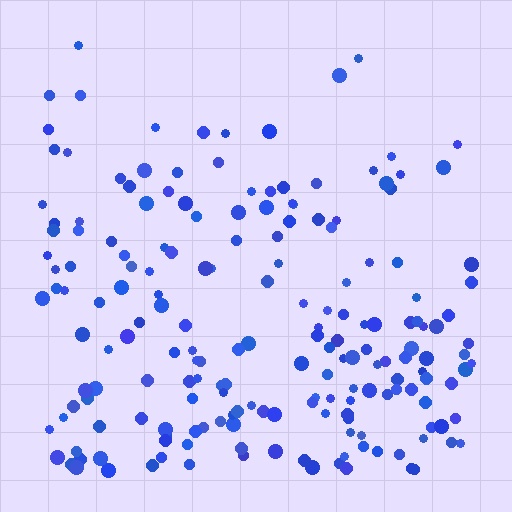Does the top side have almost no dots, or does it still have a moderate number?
Still a moderate number, just noticeably fewer than the bottom.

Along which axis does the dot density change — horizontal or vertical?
Vertical.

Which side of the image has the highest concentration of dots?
The bottom.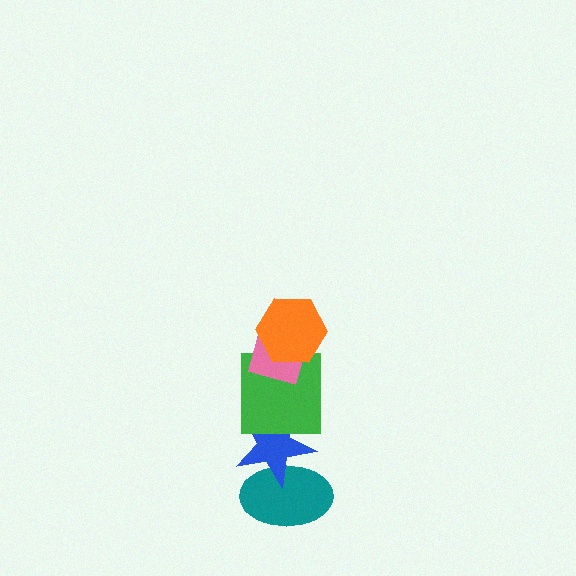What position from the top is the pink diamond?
The pink diamond is 2nd from the top.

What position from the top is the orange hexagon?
The orange hexagon is 1st from the top.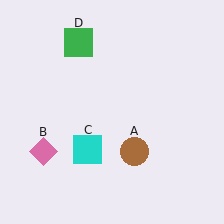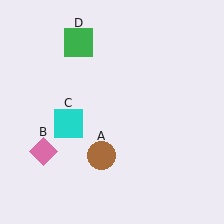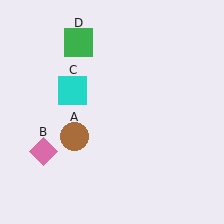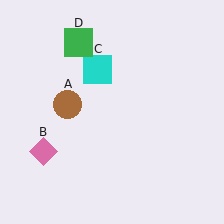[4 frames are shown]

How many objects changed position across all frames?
2 objects changed position: brown circle (object A), cyan square (object C).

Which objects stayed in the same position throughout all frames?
Pink diamond (object B) and green square (object D) remained stationary.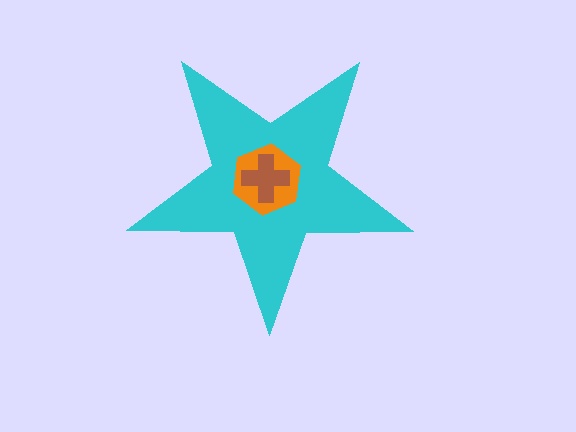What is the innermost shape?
The brown cross.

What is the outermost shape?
The cyan star.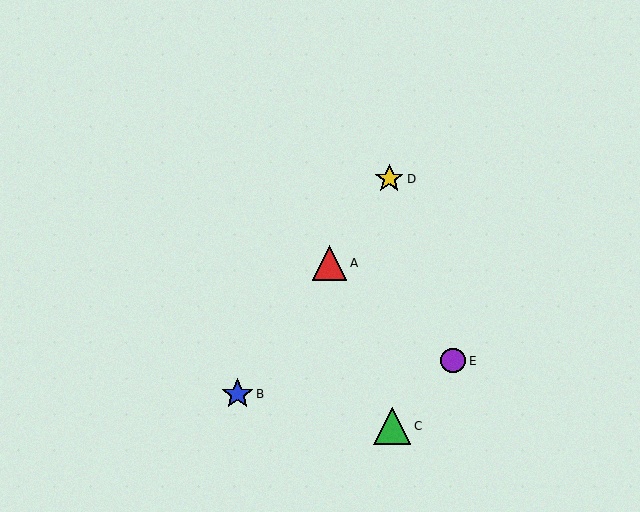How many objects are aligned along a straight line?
3 objects (A, B, D) are aligned along a straight line.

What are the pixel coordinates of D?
Object D is at (389, 179).